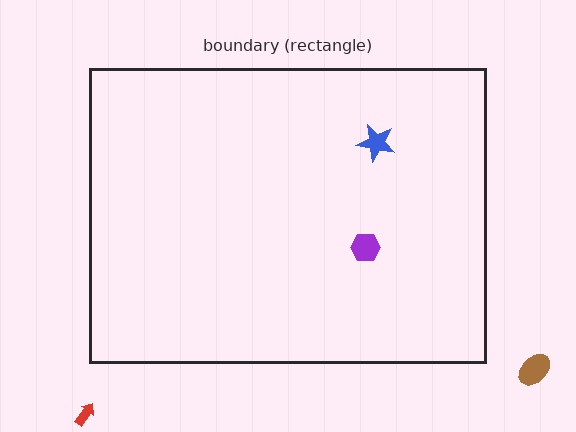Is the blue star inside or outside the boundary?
Inside.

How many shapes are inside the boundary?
2 inside, 2 outside.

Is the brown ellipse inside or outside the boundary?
Outside.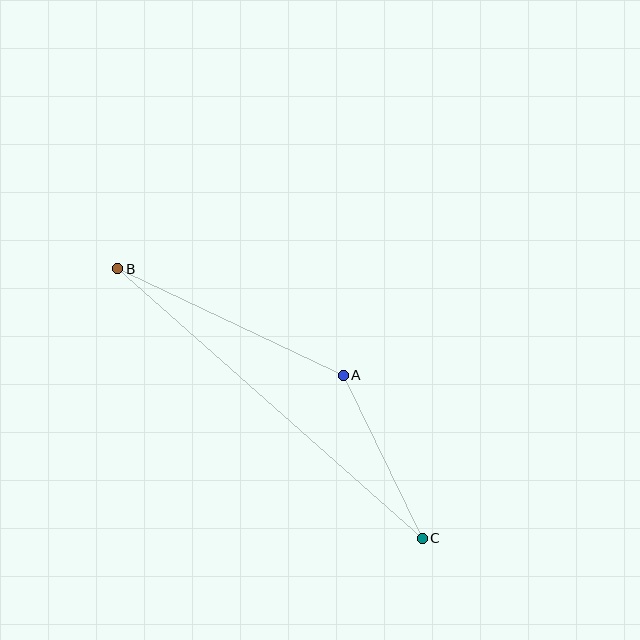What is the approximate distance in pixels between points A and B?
The distance between A and B is approximately 250 pixels.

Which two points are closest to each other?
Points A and C are closest to each other.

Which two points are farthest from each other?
Points B and C are farthest from each other.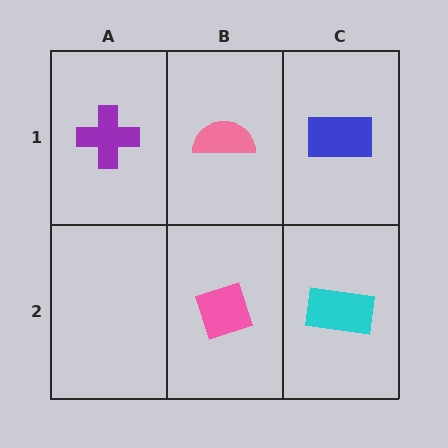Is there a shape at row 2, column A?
No, that cell is empty.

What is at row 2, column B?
A pink diamond.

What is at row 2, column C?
A cyan rectangle.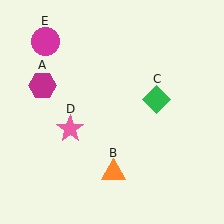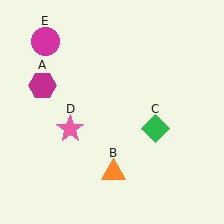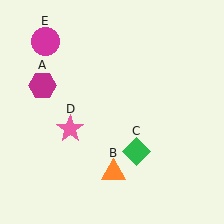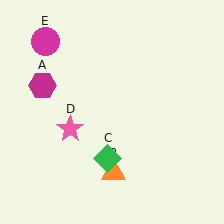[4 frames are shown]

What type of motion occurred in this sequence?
The green diamond (object C) rotated clockwise around the center of the scene.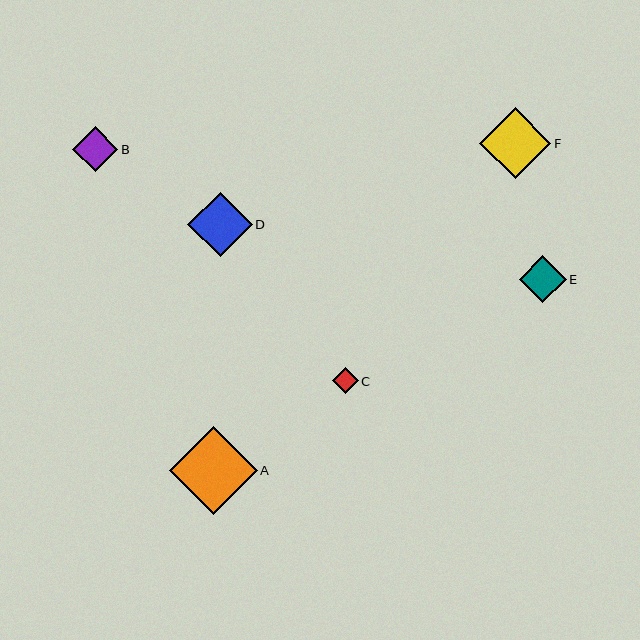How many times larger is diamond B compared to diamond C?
Diamond B is approximately 1.8 times the size of diamond C.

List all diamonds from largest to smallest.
From largest to smallest: A, F, D, E, B, C.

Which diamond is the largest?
Diamond A is the largest with a size of approximately 88 pixels.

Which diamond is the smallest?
Diamond C is the smallest with a size of approximately 25 pixels.